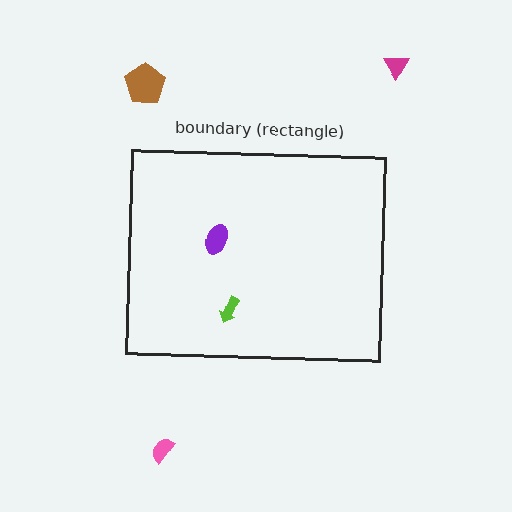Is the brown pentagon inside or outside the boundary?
Outside.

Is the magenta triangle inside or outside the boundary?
Outside.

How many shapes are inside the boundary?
2 inside, 3 outside.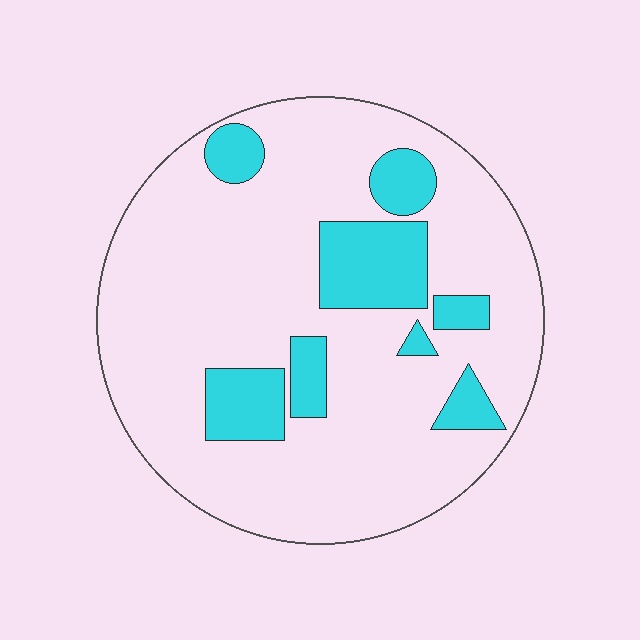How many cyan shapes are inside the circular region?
8.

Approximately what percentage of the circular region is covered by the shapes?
Approximately 20%.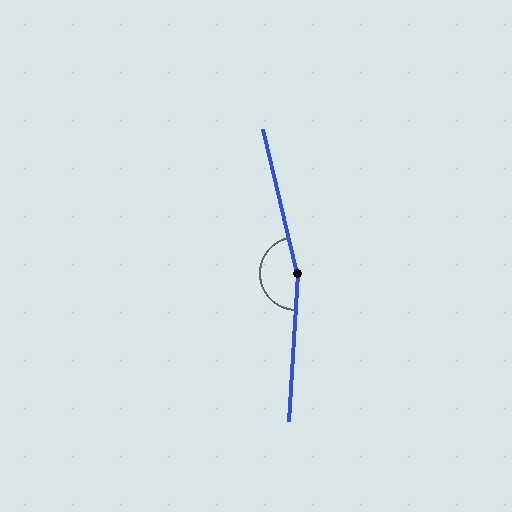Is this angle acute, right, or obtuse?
It is obtuse.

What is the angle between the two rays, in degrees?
Approximately 163 degrees.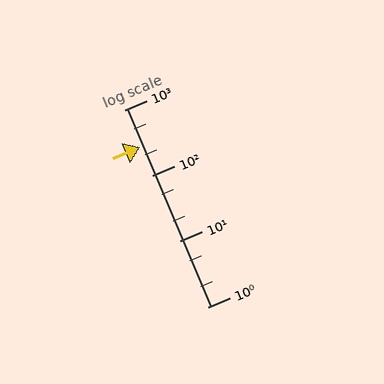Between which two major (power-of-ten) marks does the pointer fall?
The pointer is between 100 and 1000.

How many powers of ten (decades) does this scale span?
The scale spans 3 decades, from 1 to 1000.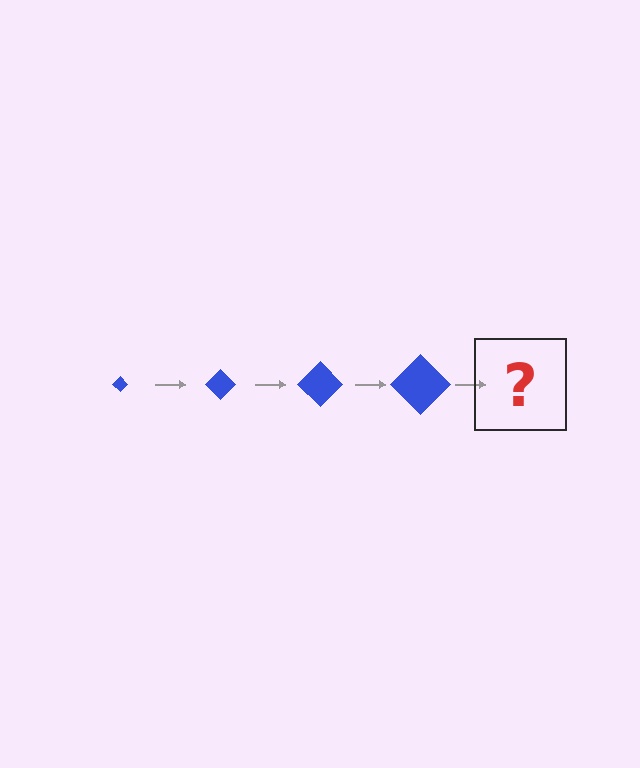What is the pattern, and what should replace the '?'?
The pattern is that the diamond gets progressively larger each step. The '?' should be a blue diamond, larger than the previous one.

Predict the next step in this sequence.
The next step is a blue diamond, larger than the previous one.